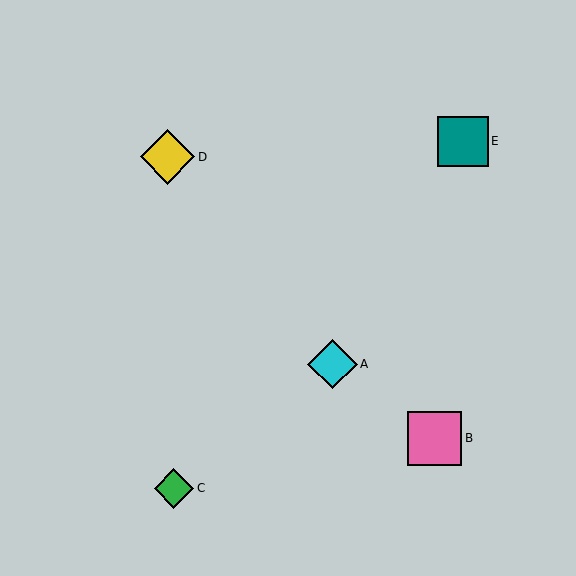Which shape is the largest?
The pink square (labeled B) is the largest.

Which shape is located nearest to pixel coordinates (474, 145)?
The teal square (labeled E) at (463, 141) is nearest to that location.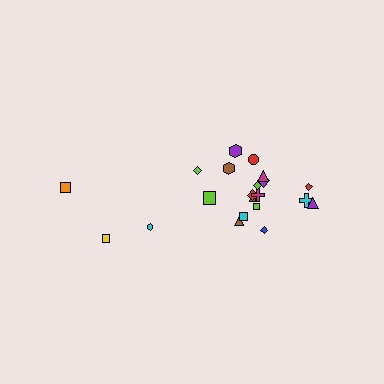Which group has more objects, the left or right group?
The right group.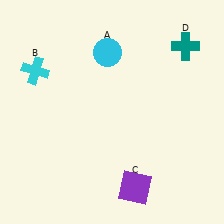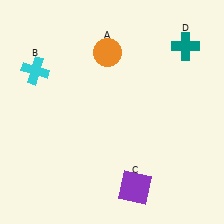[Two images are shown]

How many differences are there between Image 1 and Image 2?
There is 1 difference between the two images.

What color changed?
The circle (A) changed from cyan in Image 1 to orange in Image 2.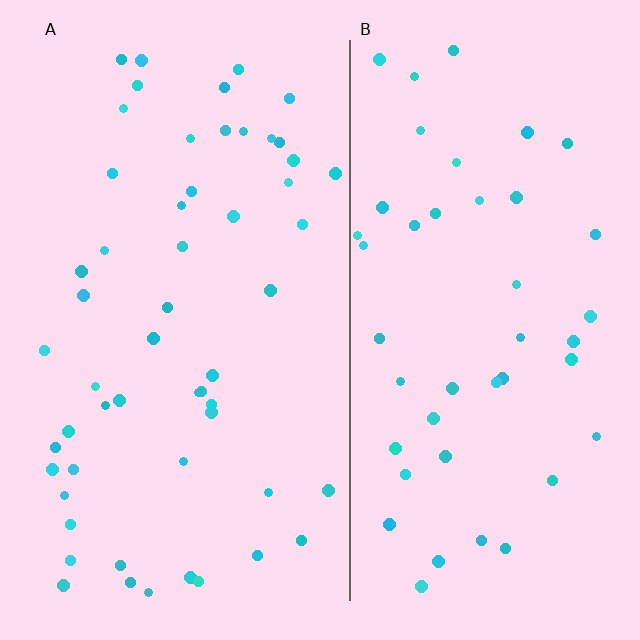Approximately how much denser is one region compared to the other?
Approximately 1.2× — region A over region B.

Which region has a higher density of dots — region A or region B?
A (the left).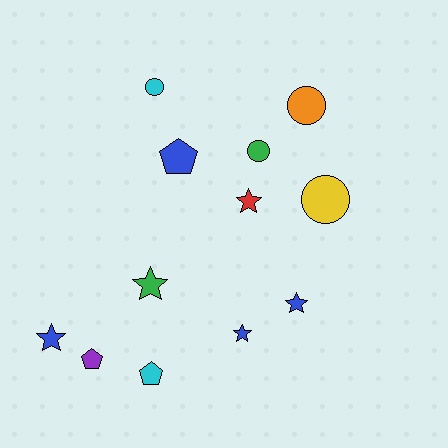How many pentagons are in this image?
There are 3 pentagons.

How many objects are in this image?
There are 12 objects.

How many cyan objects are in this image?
There are 2 cyan objects.